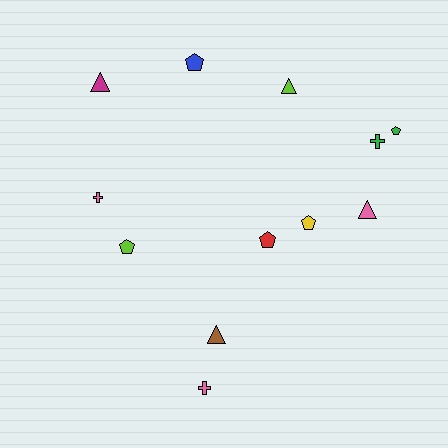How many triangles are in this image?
There are 4 triangles.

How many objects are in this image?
There are 12 objects.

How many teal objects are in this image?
There are no teal objects.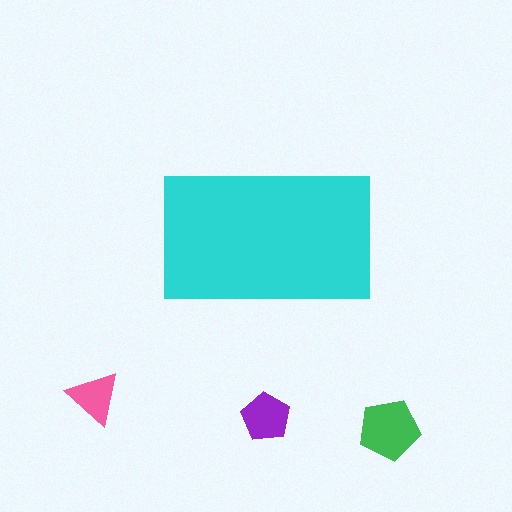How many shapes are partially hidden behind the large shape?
0 shapes are partially hidden.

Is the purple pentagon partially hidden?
No, the purple pentagon is fully visible.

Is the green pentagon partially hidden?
No, the green pentagon is fully visible.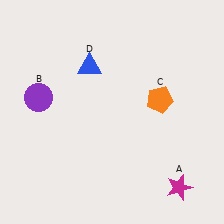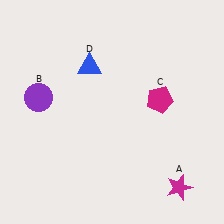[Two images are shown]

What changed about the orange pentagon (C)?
In Image 1, C is orange. In Image 2, it changed to magenta.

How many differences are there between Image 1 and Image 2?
There is 1 difference between the two images.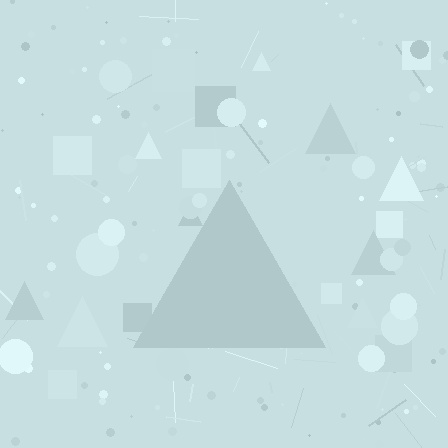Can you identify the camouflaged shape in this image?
The camouflaged shape is a triangle.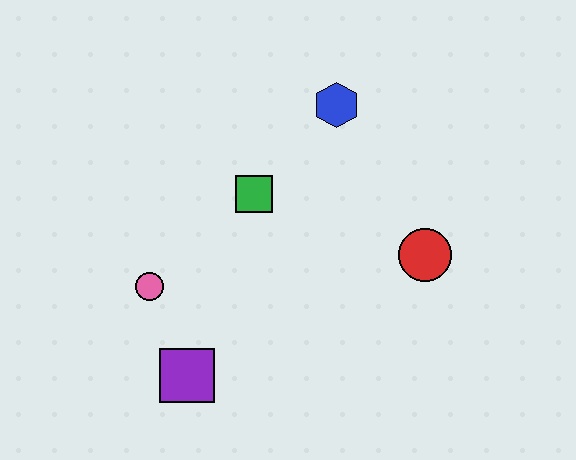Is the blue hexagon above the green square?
Yes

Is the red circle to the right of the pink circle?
Yes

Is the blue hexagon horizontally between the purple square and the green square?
No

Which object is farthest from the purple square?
The blue hexagon is farthest from the purple square.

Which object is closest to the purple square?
The pink circle is closest to the purple square.